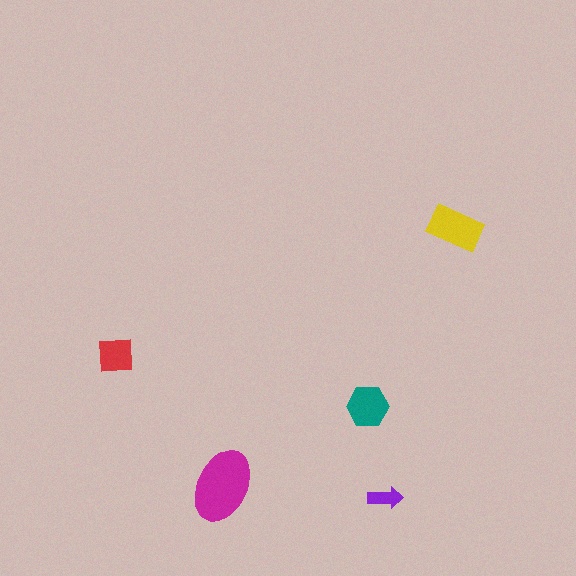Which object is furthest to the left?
The red square is leftmost.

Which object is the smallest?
The purple arrow.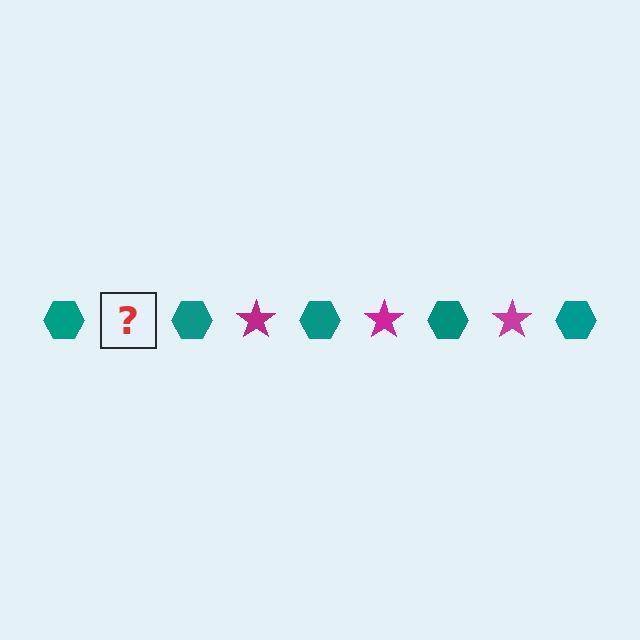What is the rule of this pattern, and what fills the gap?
The rule is that the pattern alternates between teal hexagon and magenta star. The gap should be filled with a magenta star.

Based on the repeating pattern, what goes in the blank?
The blank should be a magenta star.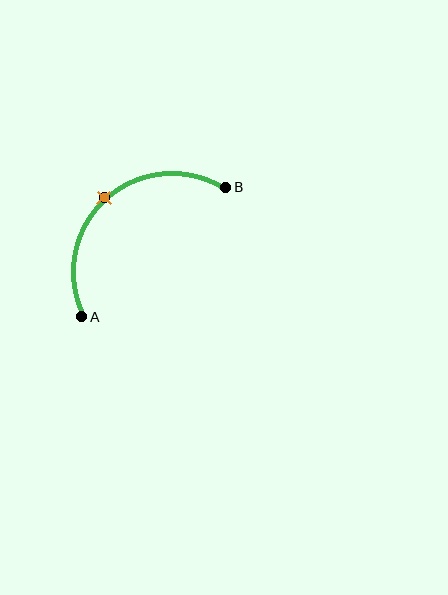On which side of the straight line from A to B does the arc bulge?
The arc bulges above and to the left of the straight line connecting A and B.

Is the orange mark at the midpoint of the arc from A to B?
Yes. The orange mark lies on the arc at equal arc-length from both A and B — it is the arc midpoint.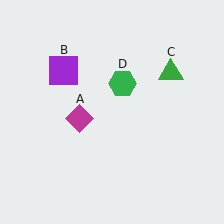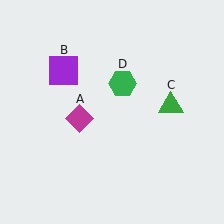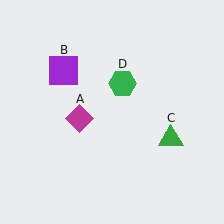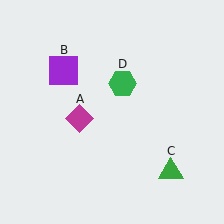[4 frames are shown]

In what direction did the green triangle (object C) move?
The green triangle (object C) moved down.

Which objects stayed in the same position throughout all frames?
Magenta diamond (object A) and purple square (object B) and green hexagon (object D) remained stationary.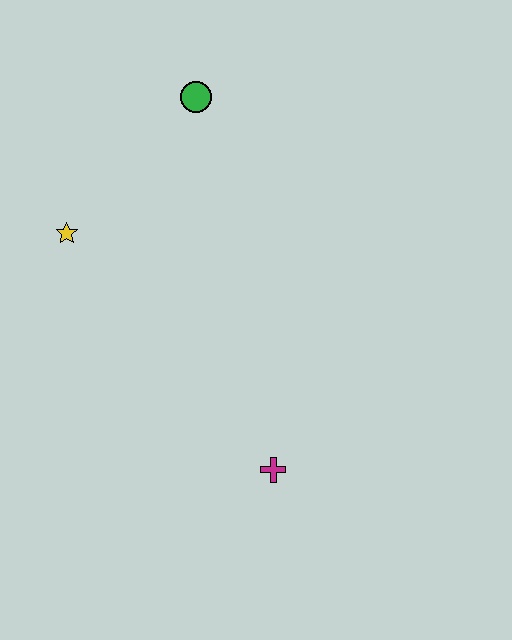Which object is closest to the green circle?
The yellow star is closest to the green circle.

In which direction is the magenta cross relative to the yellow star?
The magenta cross is below the yellow star.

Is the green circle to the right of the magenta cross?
No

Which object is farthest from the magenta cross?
The green circle is farthest from the magenta cross.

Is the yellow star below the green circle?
Yes